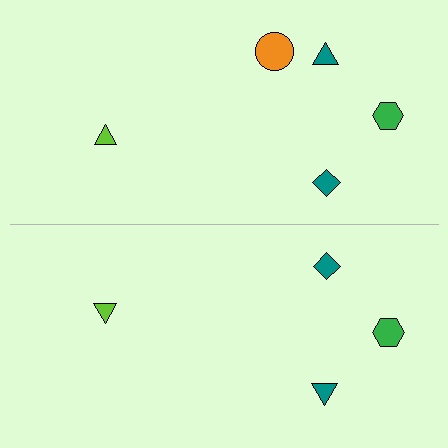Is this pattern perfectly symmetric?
No, the pattern is not perfectly symmetric. A orange circle is missing from the bottom side.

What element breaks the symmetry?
A orange circle is missing from the bottom side.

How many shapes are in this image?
There are 9 shapes in this image.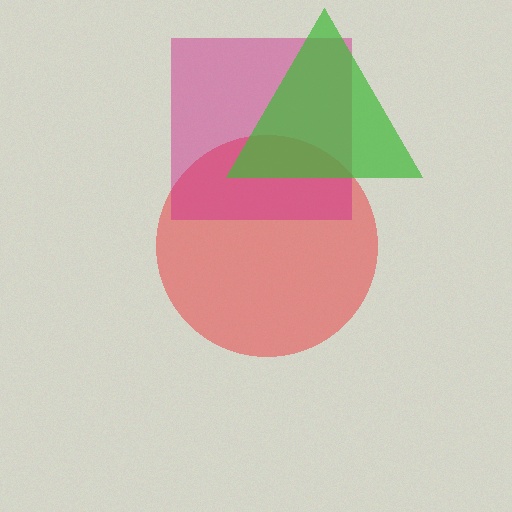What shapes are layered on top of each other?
The layered shapes are: a red circle, a magenta square, a green triangle.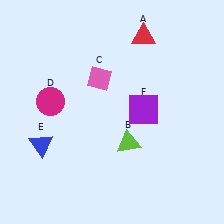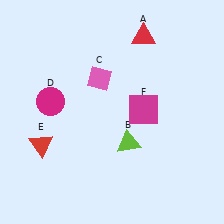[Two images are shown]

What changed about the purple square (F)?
In Image 1, F is purple. In Image 2, it changed to magenta.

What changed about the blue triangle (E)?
In Image 1, E is blue. In Image 2, it changed to red.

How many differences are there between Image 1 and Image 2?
There are 2 differences between the two images.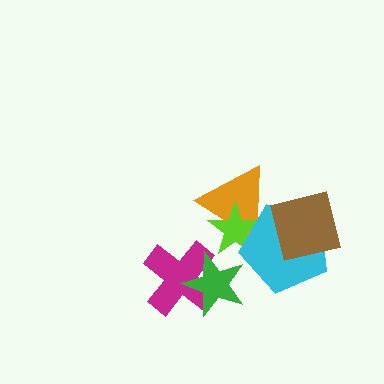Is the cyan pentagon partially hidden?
Yes, it is partially covered by another shape.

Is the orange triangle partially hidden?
Yes, it is partially covered by another shape.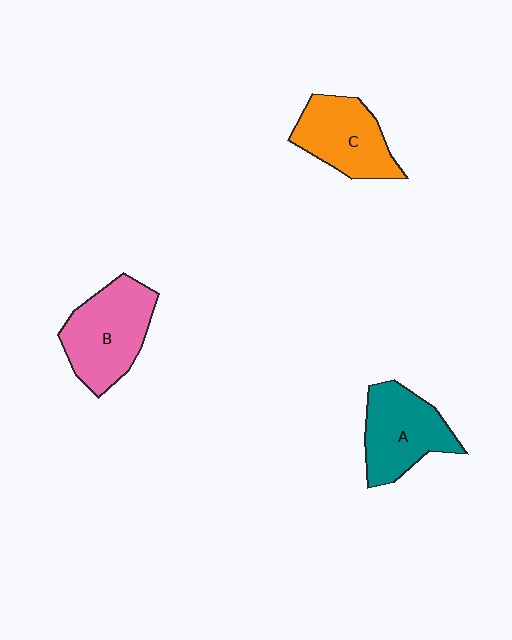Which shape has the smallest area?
Shape C (orange).